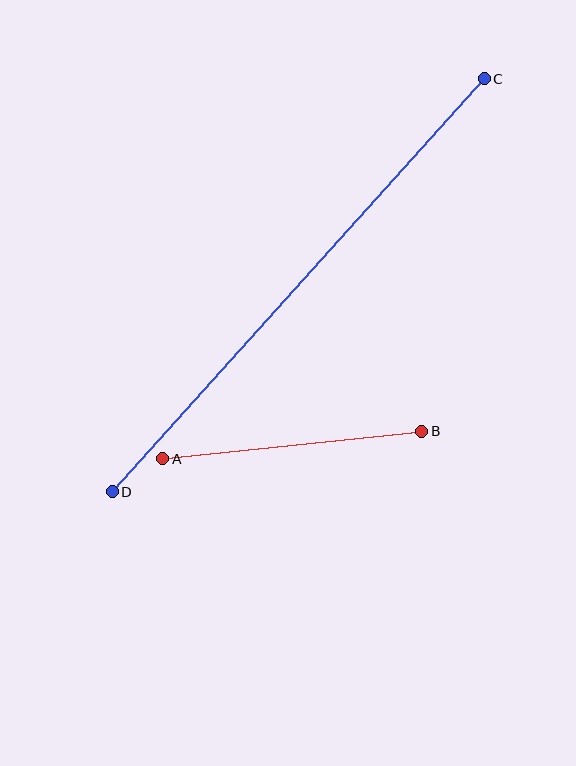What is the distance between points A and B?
The distance is approximately 260 pixels.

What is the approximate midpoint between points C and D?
The midpoint is at approximately (298, 285) pixels.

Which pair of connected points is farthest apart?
Points C and D are farthest apart.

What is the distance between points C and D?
The distance is approximately 556 pixels.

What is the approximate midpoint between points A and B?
The midpoint is at approximately (292, 445) pixels.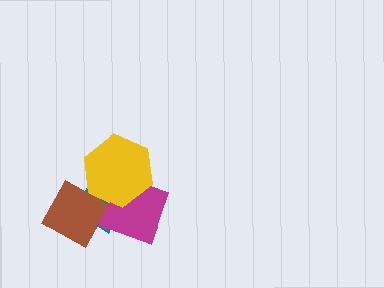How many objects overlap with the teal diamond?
3 objects overlap with the teal diamond.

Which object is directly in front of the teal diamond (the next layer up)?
The magenta diamond is directly in front of the teal diamond.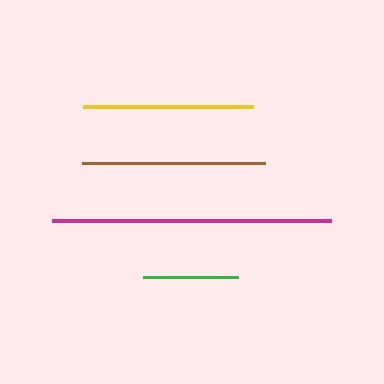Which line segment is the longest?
The magenta line is the longest at approximately 280 pixels.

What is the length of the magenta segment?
The magenta segment is approximately 280 pixels long.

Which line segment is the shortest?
The green line is the shortest at approximately 96 pixels.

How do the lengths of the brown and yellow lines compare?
The brown and yellow lines are approximately the same length.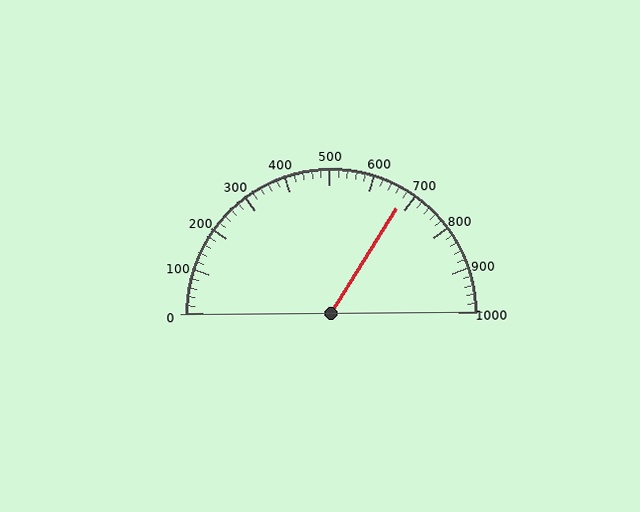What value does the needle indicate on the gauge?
The needle indicates approximately 680.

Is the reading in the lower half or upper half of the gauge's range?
The reading is in the upper half of the range (0 to 1000).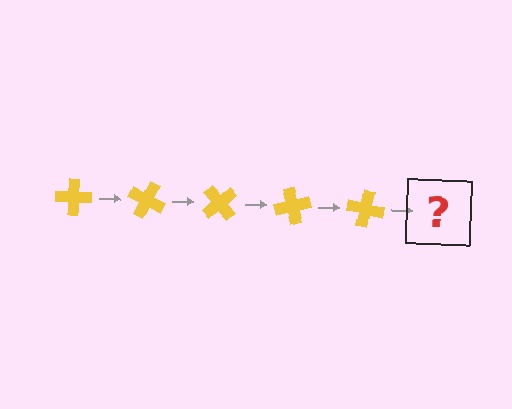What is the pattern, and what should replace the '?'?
The pattern is that the cross rotates 25 degrees each step. The '?' should be a yellow cross rotated 125 degrees.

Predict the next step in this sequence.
The next step is a yellow cross rotated 125 degrees.